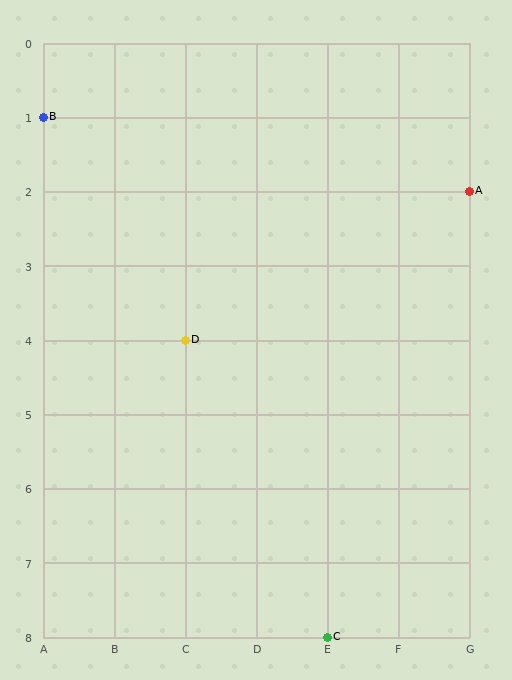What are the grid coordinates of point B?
Point B is at grid coordinates (A, 1).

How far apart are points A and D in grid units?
Points A and D are 4 columns and 2 rows apart (about 4.5 grid units diagonally).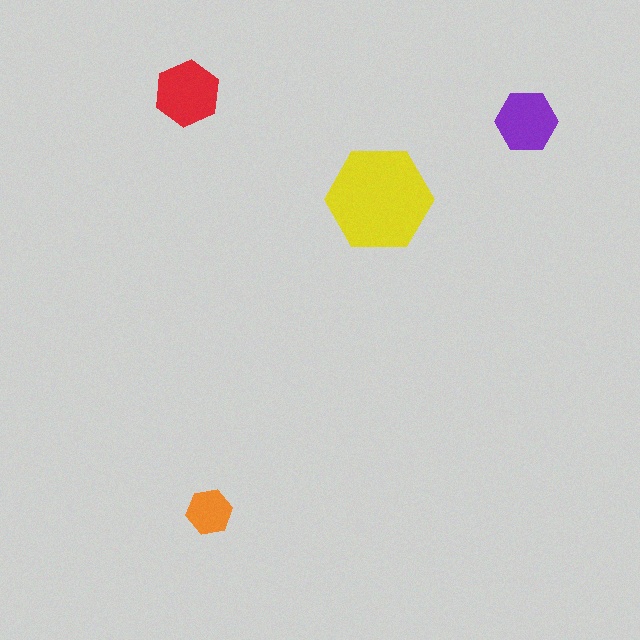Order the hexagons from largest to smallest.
the yellow one, the red one, the purple one, the orange one.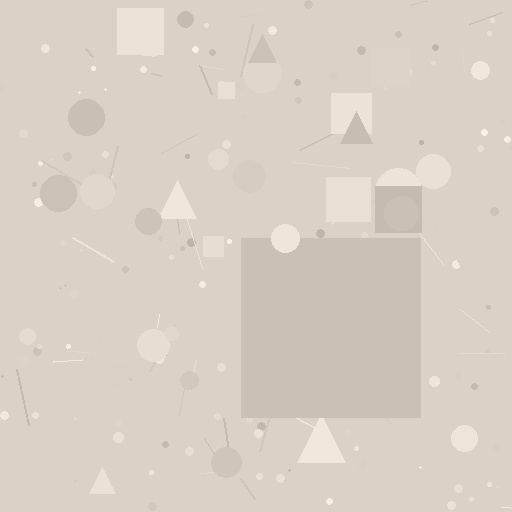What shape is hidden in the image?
A square is hidden in the image.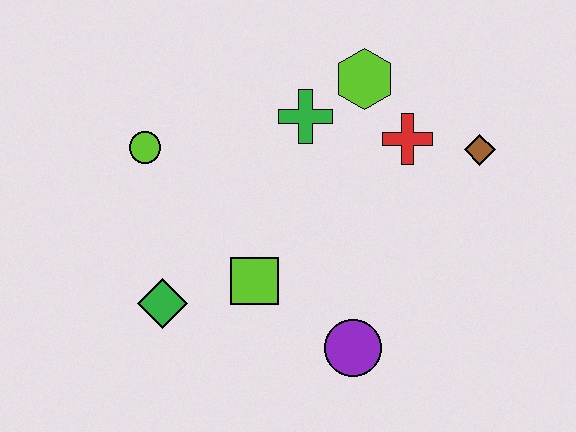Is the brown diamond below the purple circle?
No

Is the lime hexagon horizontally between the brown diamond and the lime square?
Yes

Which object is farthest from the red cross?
The green diamond is farthest from the red cross.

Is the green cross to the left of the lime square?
No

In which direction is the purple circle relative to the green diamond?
The purple circle is to the right of the green diamond.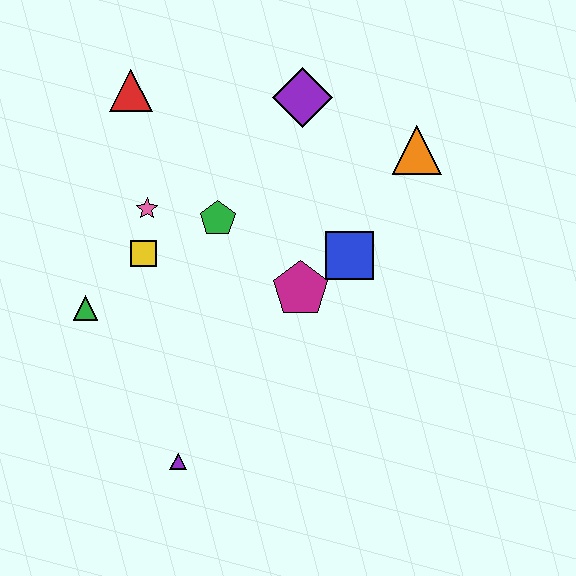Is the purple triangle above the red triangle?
No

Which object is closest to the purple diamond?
The orange triangle is closest to the purple diamond.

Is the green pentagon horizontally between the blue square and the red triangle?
Yes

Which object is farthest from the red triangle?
The purple triangle is farthest from the red triangle.